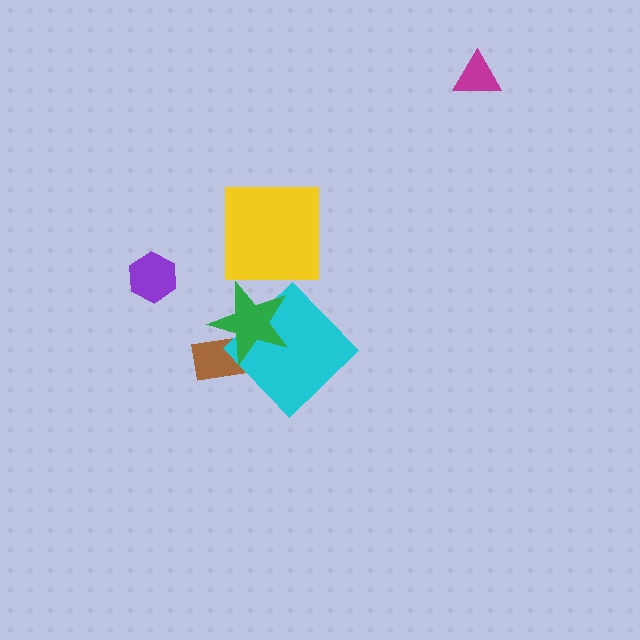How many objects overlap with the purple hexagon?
0 objects overlap with the purple hexagon.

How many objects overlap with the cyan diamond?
2 objects overlap with the cyan diamond.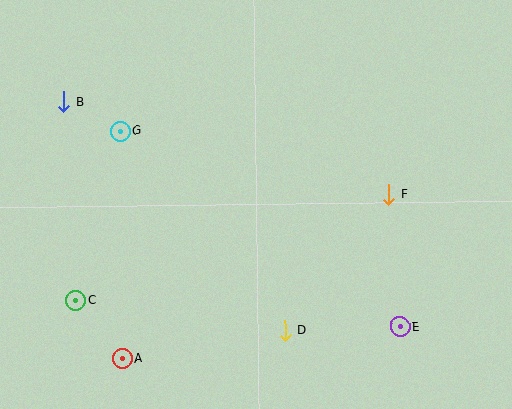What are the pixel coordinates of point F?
Point F is at (388, 195).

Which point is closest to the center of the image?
Point D at (285, 331) is closest to the center.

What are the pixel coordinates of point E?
Point E is at (400, 327).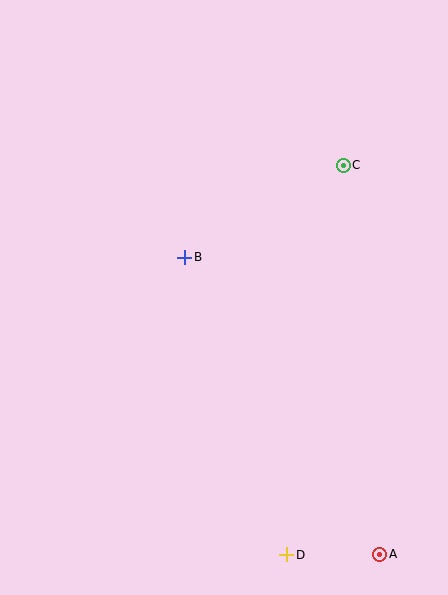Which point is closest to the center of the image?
Point B at (185, 257) is closest to the center.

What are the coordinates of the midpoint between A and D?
The midpoint between A and D is at (333, 555).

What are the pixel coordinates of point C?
Point C is at (343, 165).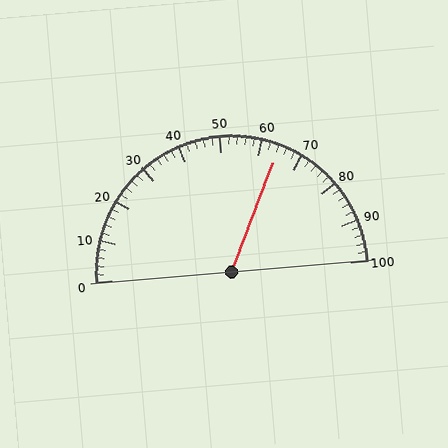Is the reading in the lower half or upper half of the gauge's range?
The reading is in the upper half of the range (0 to 100).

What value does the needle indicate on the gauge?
The needle indicates approximately 64.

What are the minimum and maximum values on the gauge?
The gauge ranges from 0 to 100.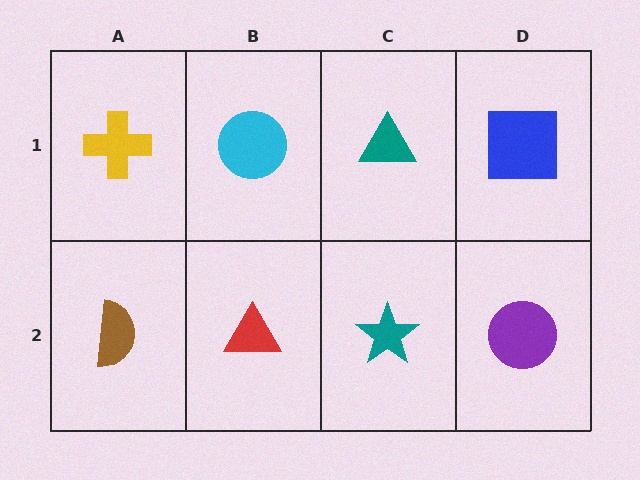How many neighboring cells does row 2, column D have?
2.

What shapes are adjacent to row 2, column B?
A cyan circle (row 1, column B), a brown semicircle (row 2, column A), a teal star (row 2, column C).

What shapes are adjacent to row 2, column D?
A blue square (row 1, column D), a teal star (row 2, column C).